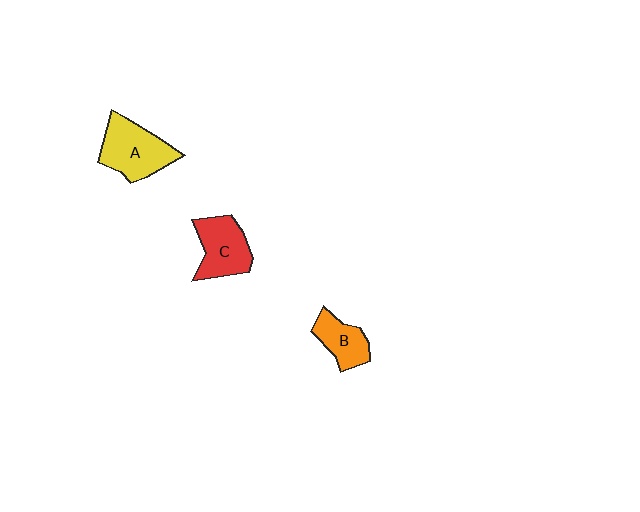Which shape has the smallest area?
Shape B (orange).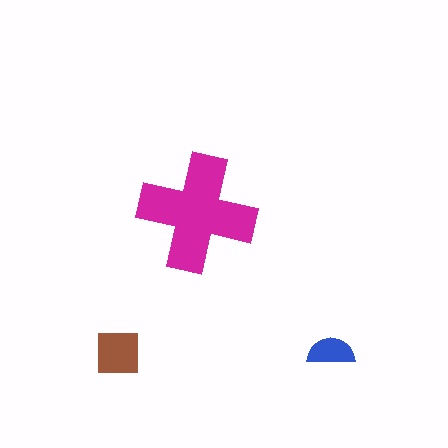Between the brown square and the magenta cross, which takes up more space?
The magenta cross.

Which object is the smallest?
The blue semicircle.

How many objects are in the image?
There are 3 objects in the image.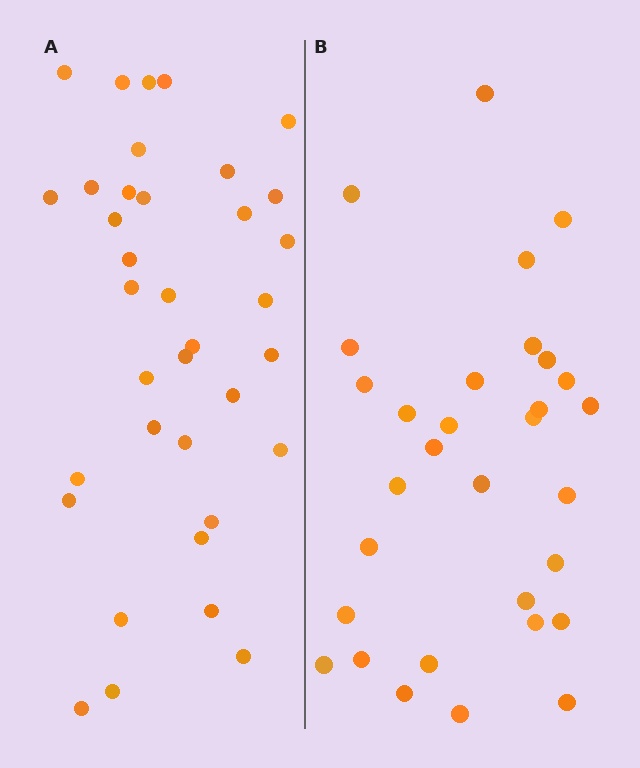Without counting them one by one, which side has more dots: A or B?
Region A (the left region) has more dots.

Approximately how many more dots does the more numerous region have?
Region A has about 5 more dots than region B.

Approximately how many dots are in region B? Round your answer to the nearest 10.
About 30 dots. (The exact count is 31, which rounds to 30.)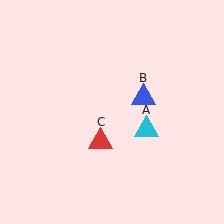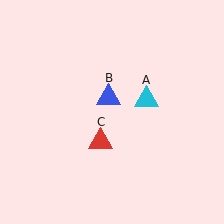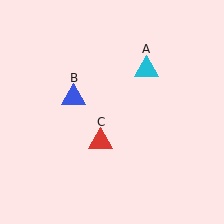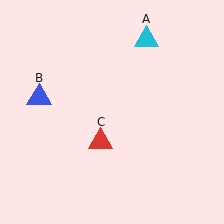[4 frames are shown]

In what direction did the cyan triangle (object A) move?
The cyan triangle (object A) moved up.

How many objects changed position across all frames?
2 objects changed position: cyan triangle (object A), blue triangle (object B).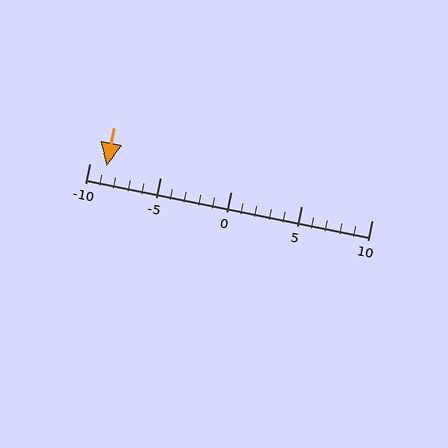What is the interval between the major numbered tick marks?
The major tick marks are spaced 5 units apart.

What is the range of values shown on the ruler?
The ruler shows values from -10 to 10.